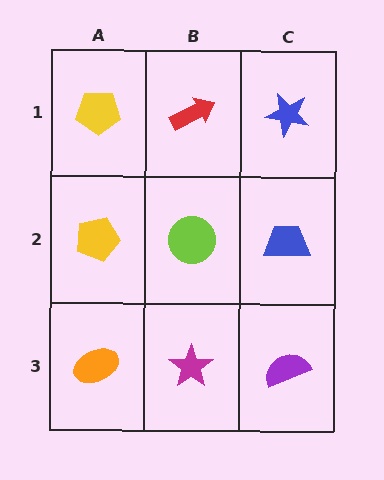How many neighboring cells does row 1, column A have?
2.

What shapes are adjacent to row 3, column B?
A lime circle (row 2, column B), an orange ellipse (row 3, column A), a purple semicircle (row 3, column C).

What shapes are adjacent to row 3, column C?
A blue trapezoid (row 2, column C), a magenta star (row 3, column B).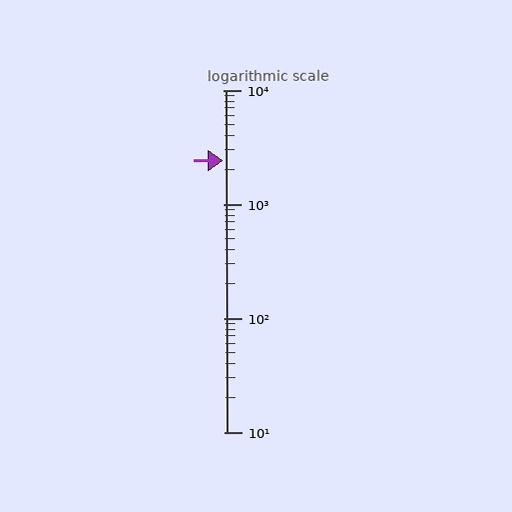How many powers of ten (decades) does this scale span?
The scale spans 3 decades, from 10 to 10000.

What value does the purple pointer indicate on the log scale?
The pointer indicates approximately 2400.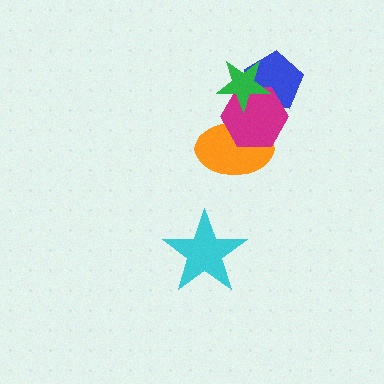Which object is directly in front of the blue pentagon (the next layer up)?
The magenta hexagon is directly in front of the blue pentagon.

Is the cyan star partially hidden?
No, no other shape covers it.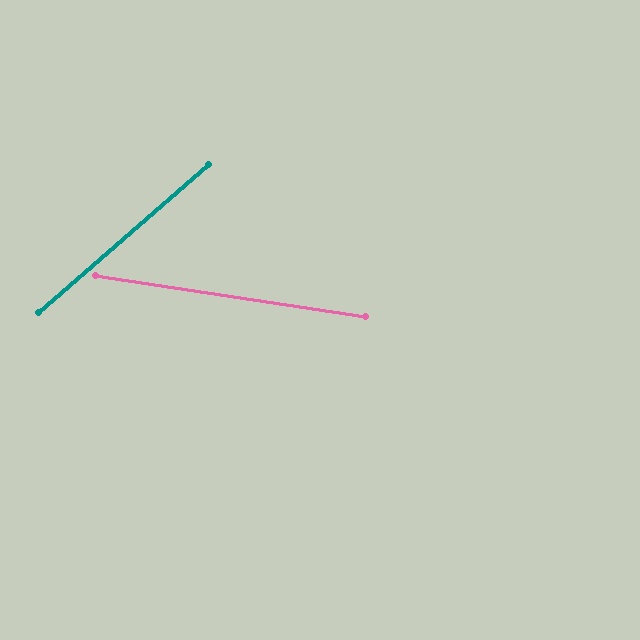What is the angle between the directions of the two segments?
Approximately 50 degrees.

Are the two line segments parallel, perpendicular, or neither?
Neither parallel nor perpendicular — they differ by about 50°.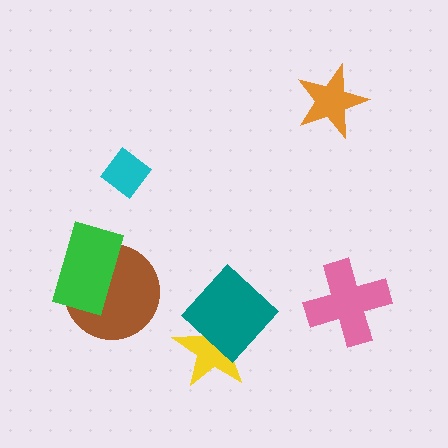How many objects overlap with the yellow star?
1 object overlaps with the yellow star.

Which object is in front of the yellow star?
The teal diamond is in front of the yellow star.